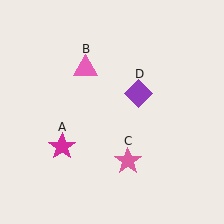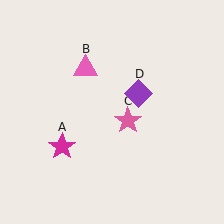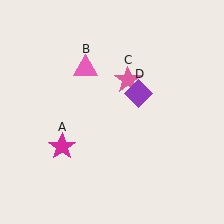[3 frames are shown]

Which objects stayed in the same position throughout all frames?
Magenta star (object A) and pink triangle (object B) and purple diamond (object D) remained stationary.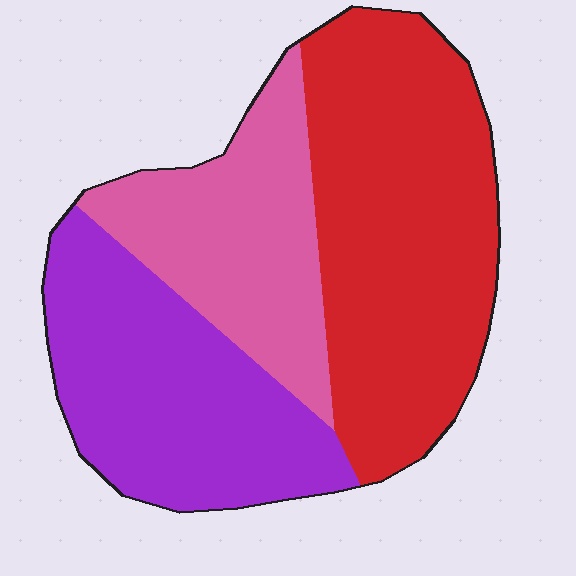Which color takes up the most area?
Red, at roughly 45%.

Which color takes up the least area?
Pink, at roughly 25%.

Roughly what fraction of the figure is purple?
Purple covers about 30% of the figure.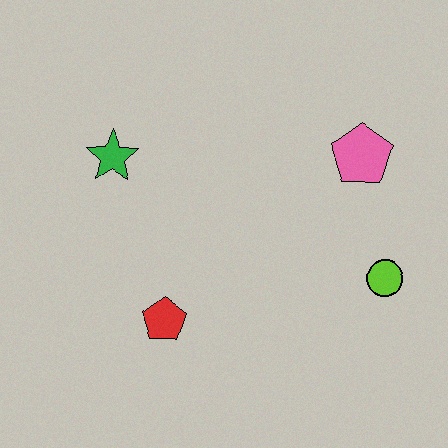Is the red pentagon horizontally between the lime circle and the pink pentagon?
No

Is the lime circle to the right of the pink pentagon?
Yes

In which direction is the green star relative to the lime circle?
The green star is to the left of the lime circle.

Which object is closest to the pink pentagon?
The lime circle is closest to the pink pentagon.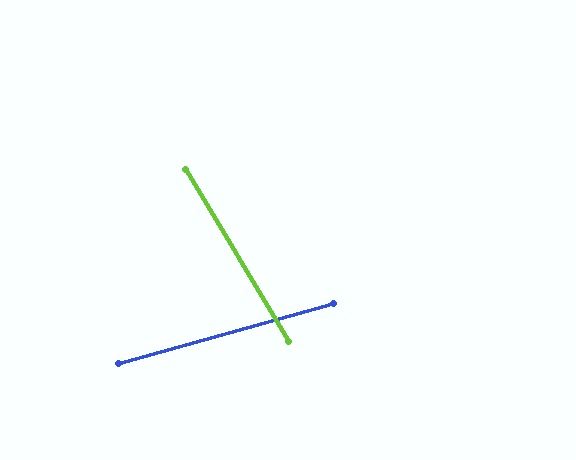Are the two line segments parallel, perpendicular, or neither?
Neither parallel nor perpendicular — they differ by about 75°.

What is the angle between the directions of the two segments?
Approximately 75 degrees.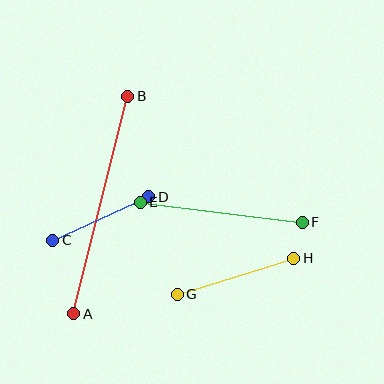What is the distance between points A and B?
The distance is approximately 224 pixels.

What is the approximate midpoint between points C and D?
The midpoint is at approximately (101, 218) pixels.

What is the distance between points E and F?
The distance is approximately 163 pixels.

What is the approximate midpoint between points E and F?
The midpoint is at approximately (221, 212) pixels.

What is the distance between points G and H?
The distance is approximately 122 pixels.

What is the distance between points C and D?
The distance is approximately 105 pixels.